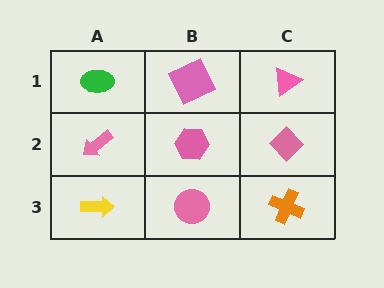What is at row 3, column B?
A pink circle.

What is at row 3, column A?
A yellow arrow.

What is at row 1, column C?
A pink triangle.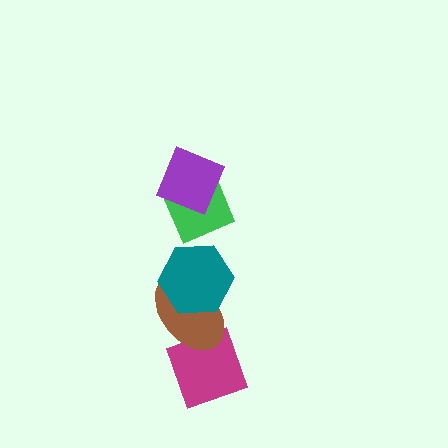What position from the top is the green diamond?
The green diamond is 2nd from the top.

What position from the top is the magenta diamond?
The magenta diamond is 5th from the top.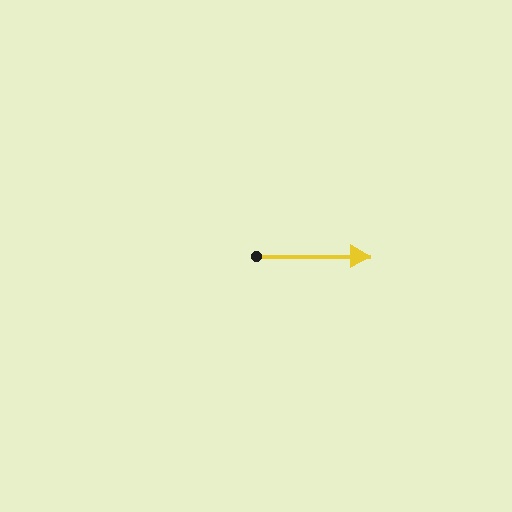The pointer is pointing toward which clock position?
Roughly 3 o'clock.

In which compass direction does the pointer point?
East.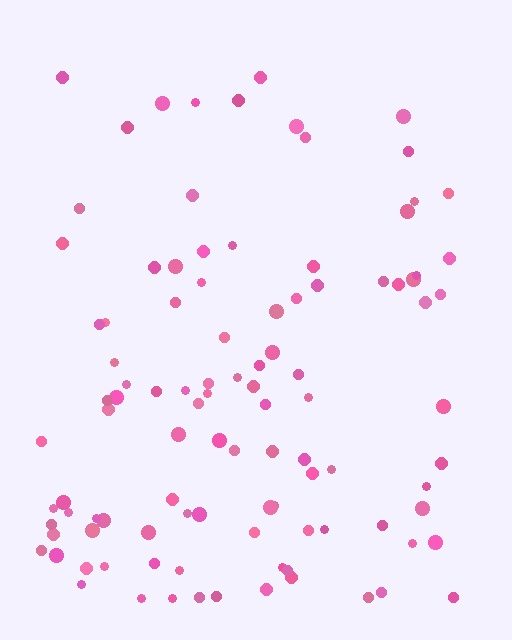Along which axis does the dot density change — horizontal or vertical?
Vertical.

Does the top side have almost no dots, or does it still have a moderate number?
Still a moderate number, just noticeably fewer than the bottom.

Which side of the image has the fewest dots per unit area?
The top.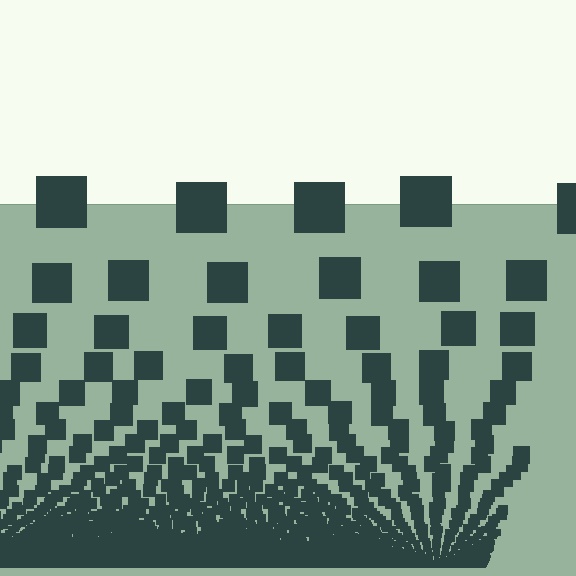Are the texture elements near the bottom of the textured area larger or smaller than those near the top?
Smaller. The gradient is inverted — elements near the bottom are smaller and denser.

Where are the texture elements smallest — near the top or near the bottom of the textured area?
Near the bottom.